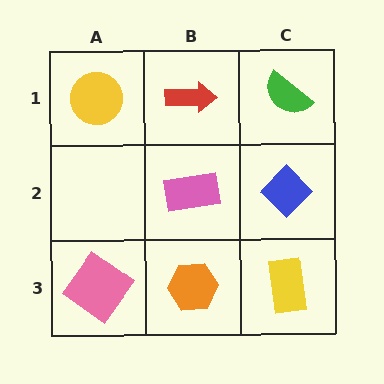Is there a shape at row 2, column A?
No, that cell is empty.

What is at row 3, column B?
An orange hexagon.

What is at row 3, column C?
A yellow rectangle.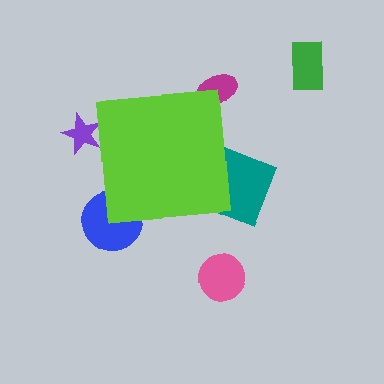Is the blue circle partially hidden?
Yes, the blue circle is partially hidden behind the lime square.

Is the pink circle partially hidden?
No, the pink circle is fully visible.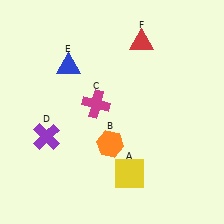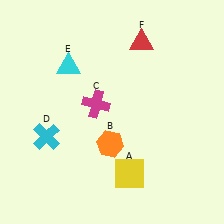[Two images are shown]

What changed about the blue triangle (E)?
In Image 1, E is blue. In Image 2, it changed to cyan.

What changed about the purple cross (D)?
In Image 1, D is purple. In Image 2, it changed to cyan.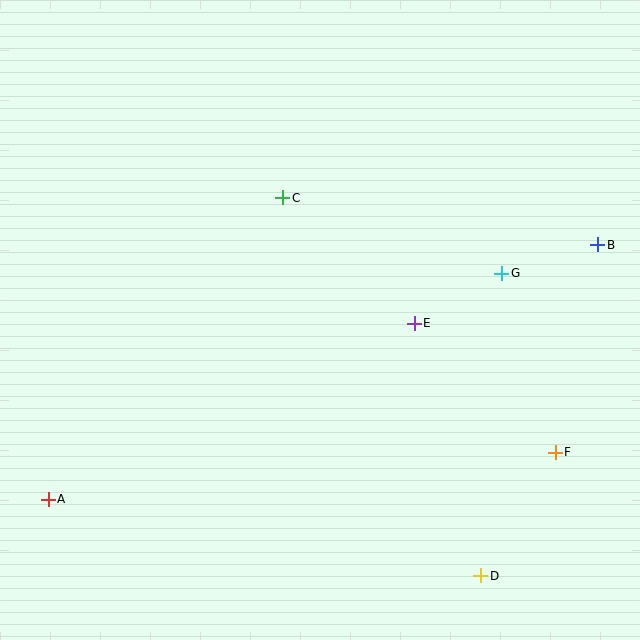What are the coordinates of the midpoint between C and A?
The midpoint between C and A is at (166, 348).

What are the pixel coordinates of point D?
Point D is at (481, 576).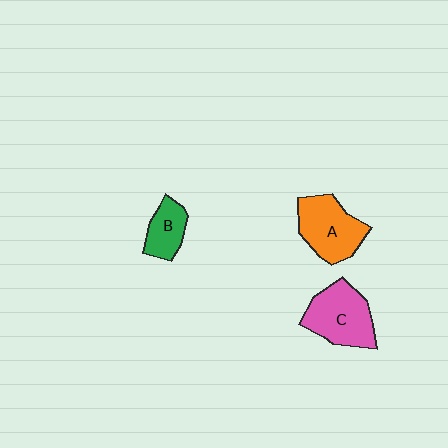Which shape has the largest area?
Shape C (pink).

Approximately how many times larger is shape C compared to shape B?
Approximately 1.8 times.